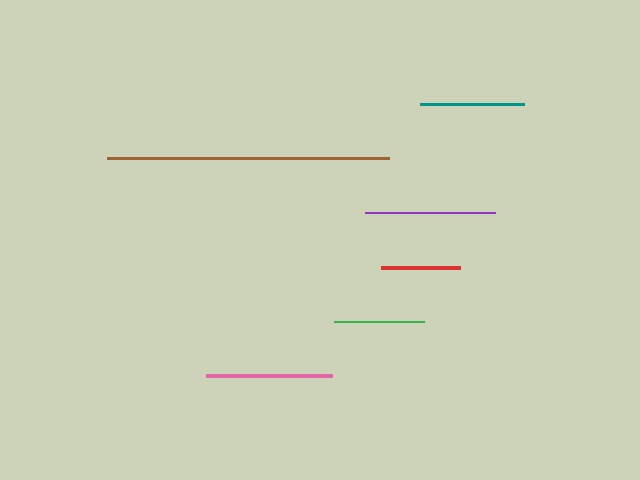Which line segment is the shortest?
The red line is the shortest at approximately 78 pixels.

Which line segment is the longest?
The brown line is the longest at approximately 282 pixels.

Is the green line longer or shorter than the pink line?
The pink line is longer than the green line.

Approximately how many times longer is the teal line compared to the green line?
The teal line is approximately 1.2 times the length of the green line.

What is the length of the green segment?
The green segment is approximately 91 pixels long.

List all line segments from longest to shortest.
From longest to shortest: brown, purple, pink, teal, green, red.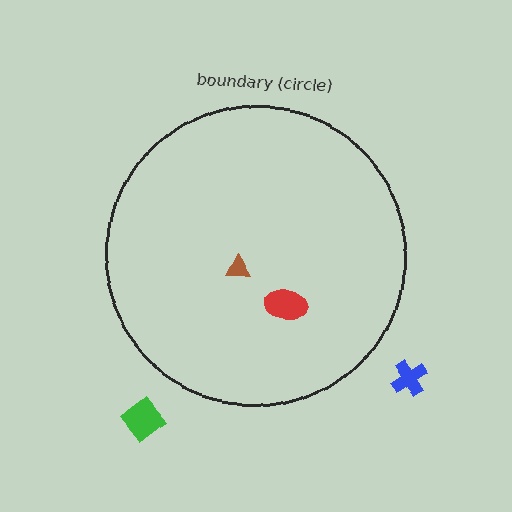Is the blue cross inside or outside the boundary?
Outside.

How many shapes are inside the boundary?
2 inside, 2 outside.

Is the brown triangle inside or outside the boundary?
Inside.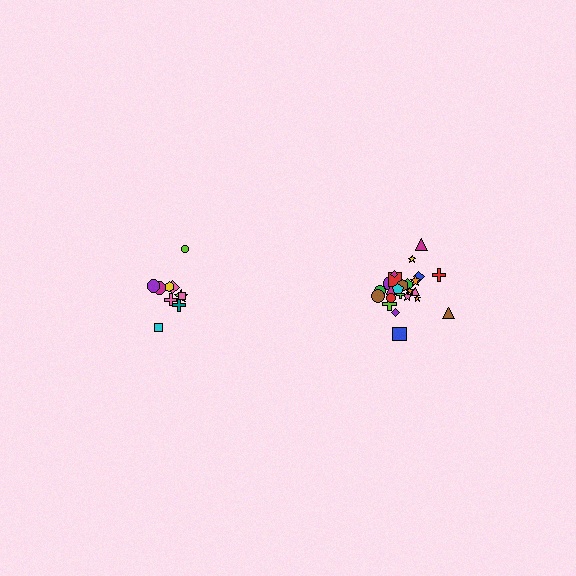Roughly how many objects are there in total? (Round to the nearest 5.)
Roughly 35 objects in total.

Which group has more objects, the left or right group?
The right group.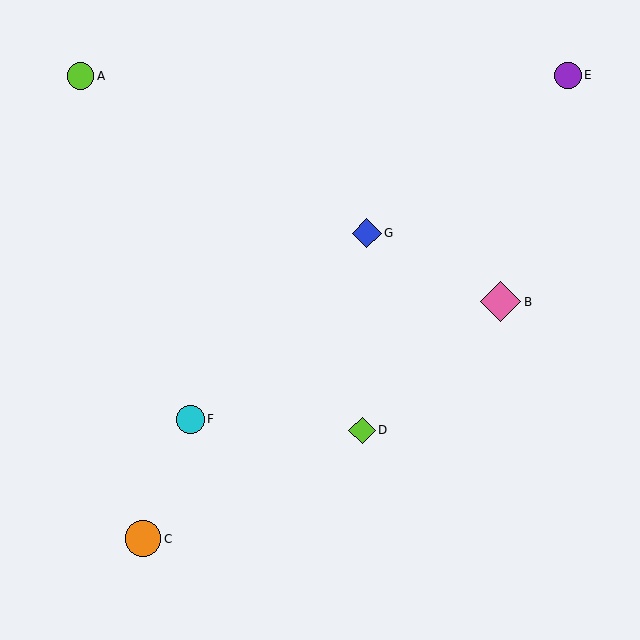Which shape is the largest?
The pink diamond (labeled B) is the largest.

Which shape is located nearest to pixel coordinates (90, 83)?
The lime circle (labeled A) at (80, 76) is nearest to that location.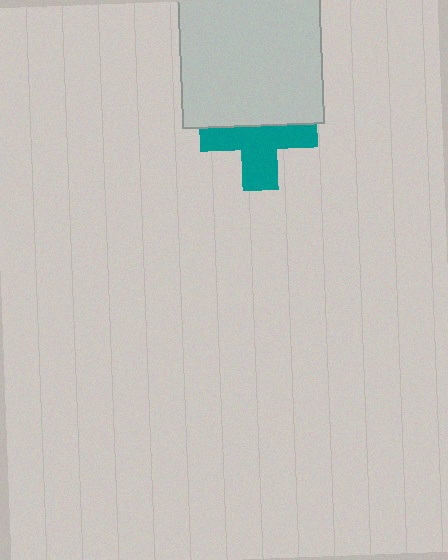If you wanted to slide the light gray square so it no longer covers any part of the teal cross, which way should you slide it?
Slide it up — that is the most direct way to separate the two shapes.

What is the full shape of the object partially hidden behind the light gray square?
The partially hidden object is a teal cross.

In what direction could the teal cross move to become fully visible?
The teal cross could move down. That would shift it out from behind the light gray square entirely.